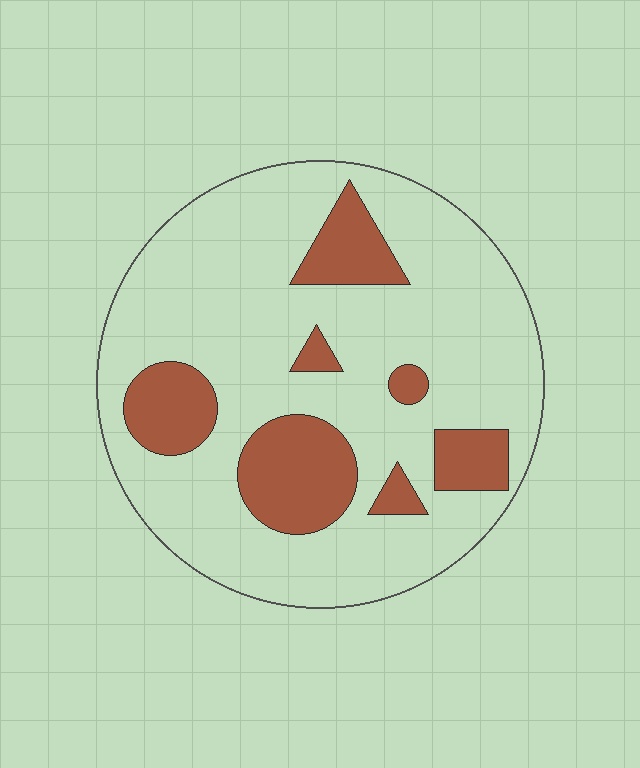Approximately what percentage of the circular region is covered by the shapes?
Approximately 20%.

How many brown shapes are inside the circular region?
7.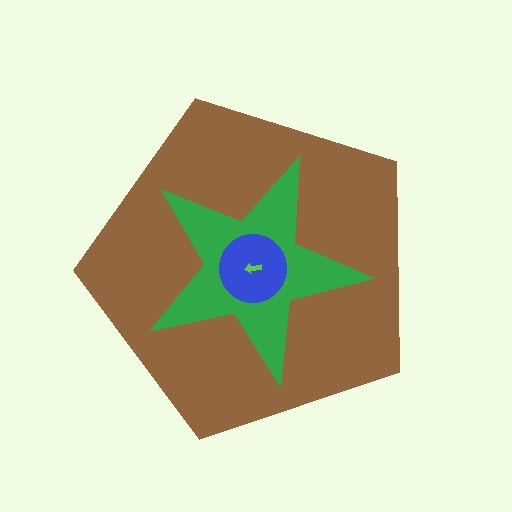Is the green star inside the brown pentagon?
Yes.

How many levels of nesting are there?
4.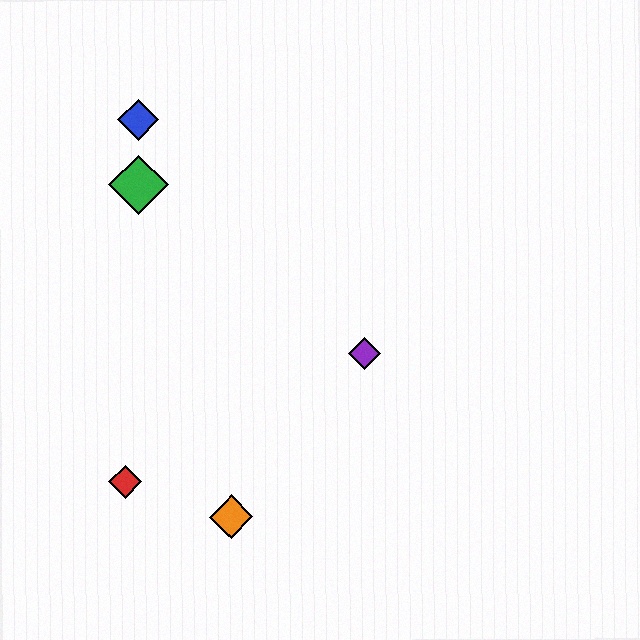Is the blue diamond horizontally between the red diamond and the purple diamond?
Yes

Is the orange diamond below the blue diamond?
Yes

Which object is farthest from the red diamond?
The blue diamond is farthest from the red diamond.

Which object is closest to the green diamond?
The blue diamond is closest to the green diamond.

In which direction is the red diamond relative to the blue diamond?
The red diamond is below the blue diamond.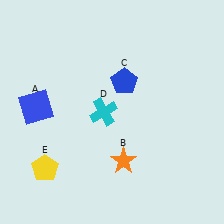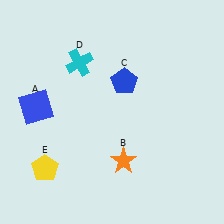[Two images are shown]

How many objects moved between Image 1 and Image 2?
1 object moved between the two images.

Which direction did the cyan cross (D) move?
The cyan cross (D) moved up.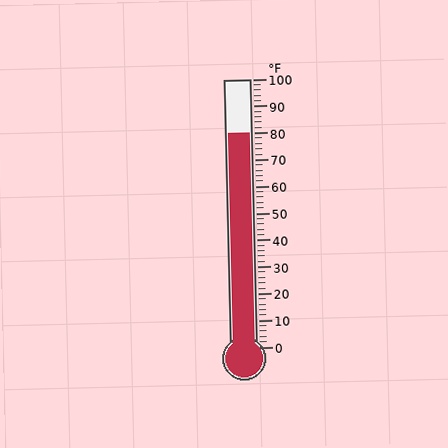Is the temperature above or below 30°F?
The temperature is above 30°F.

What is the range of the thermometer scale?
The thermometer scale ranges from 0°F to 100°F.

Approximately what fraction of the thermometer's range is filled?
The thermometer is filled to approximately 80% of its range.